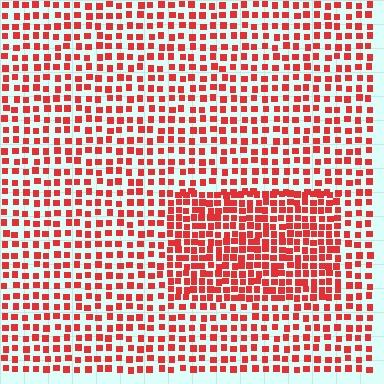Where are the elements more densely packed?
The elements are more densely packed inside the rectangle boundary.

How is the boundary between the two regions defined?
The boundary is defined by a change in element density (approximately 1.7x ratio). All elements are the same color, size, and shape.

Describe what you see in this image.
The image contains small red elements arranged at two different densities. A rectangle-shaped region is visible where the elements are more densely packed than the surrounding area.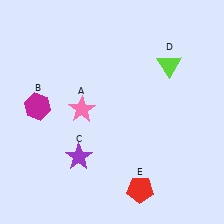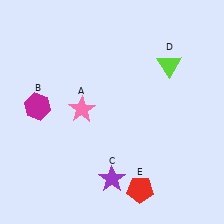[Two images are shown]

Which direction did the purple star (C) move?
The purple star (C) moved right.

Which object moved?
The purple star (C) moved right.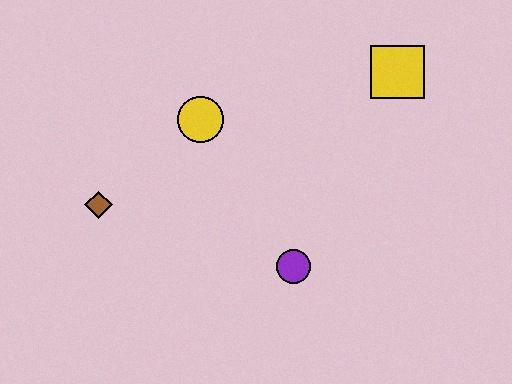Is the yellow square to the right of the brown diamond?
Yes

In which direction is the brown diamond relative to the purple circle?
The brown diamond is to the left of the purple circle.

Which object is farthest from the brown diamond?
The yellow square is farthest from the brown diamond.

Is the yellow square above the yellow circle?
Yes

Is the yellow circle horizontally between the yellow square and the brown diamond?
Yes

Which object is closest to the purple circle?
The yellow circle is closest to the purple circle.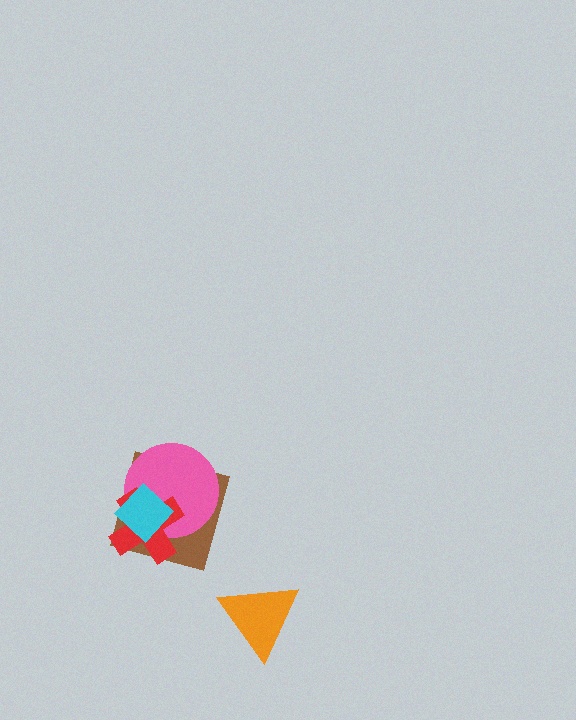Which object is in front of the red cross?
The cyan diamond is in front of the red cross.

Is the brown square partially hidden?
Yes, it is partially covered by another shape.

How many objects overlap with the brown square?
3 objects overlap with the brown square.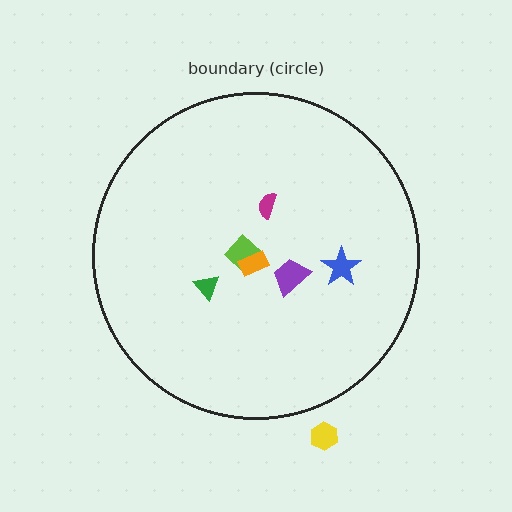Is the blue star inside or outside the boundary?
Inside.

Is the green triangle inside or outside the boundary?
Inside.